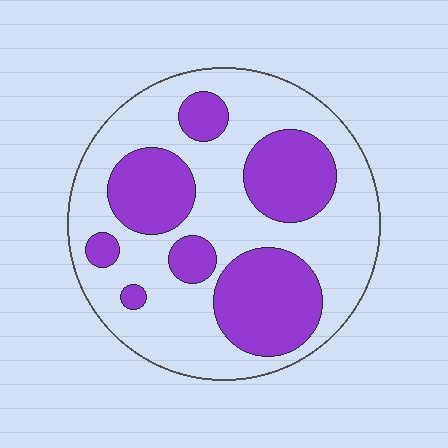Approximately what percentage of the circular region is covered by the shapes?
Approximately 35%.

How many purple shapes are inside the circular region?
7.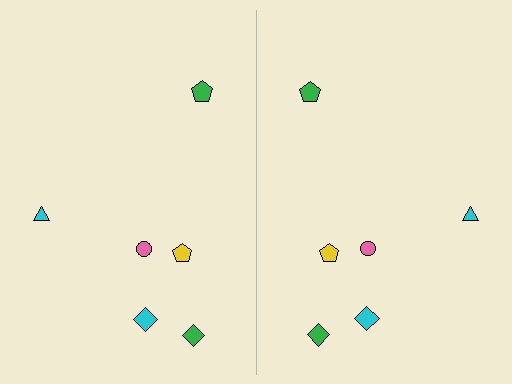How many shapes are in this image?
There are 12 shapes in this image.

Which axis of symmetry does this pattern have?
The pattern has a vertical axis of symmetry running through the center of the image.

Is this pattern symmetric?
Yes, this pattern has bilateral (reflection) symmetry.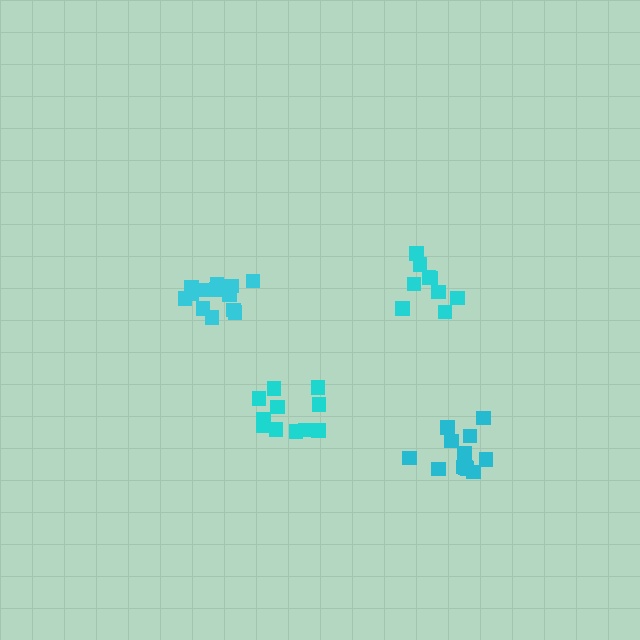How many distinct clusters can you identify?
There are 4 distinct clusters.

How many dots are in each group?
Group 1: 11 dots, Group 2: 13 dots, Group 3: 12 dots, Group 4: 9 dots (45 total).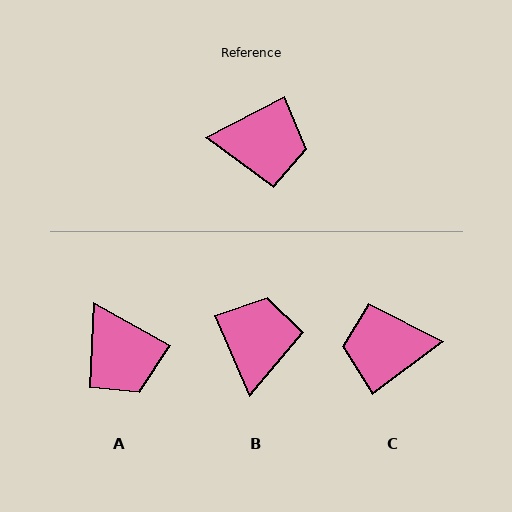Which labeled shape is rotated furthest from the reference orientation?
C, about 170 degrees away.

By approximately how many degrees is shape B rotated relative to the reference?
Approximately 86 degrees counter-clockwise.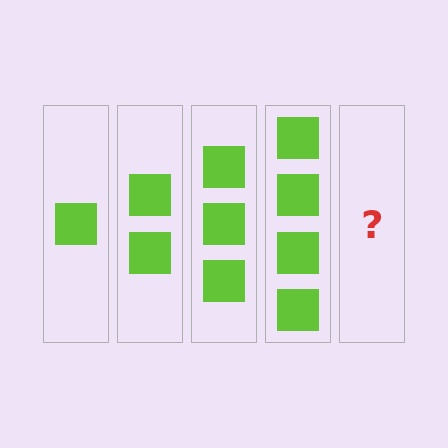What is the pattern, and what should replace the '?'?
The pattern is that each step adds one more square. The '?' should be 5 squares.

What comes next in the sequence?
The next element should be 5 squares.